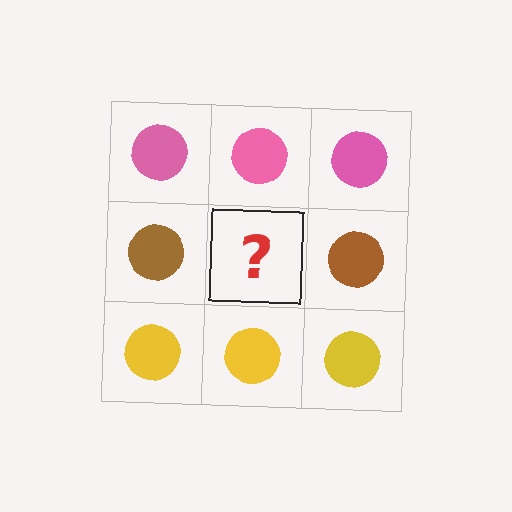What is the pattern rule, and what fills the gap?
The rule is that each row has a consistent color. The gap should be filled with a brown circle.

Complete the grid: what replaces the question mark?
The question mark should be replaced with a brown circle.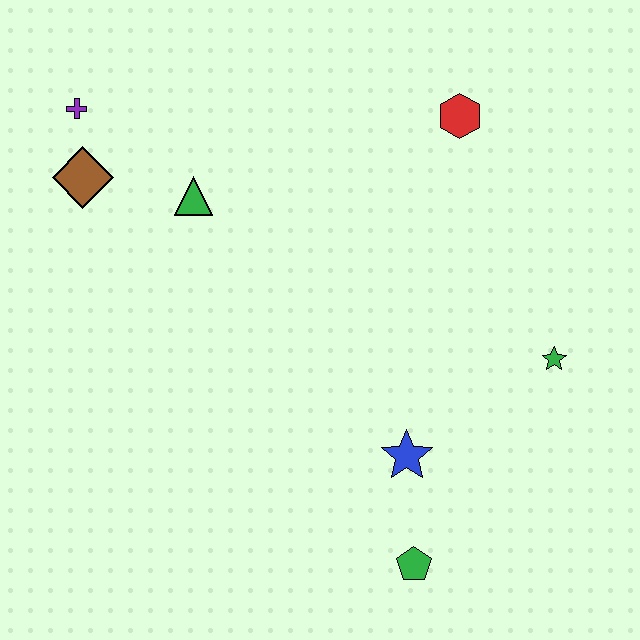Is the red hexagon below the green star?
No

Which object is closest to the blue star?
The green pentagon is closest to the blue star.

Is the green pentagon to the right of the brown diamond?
Yes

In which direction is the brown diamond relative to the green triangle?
The brown diamond is to the left of the green triangle.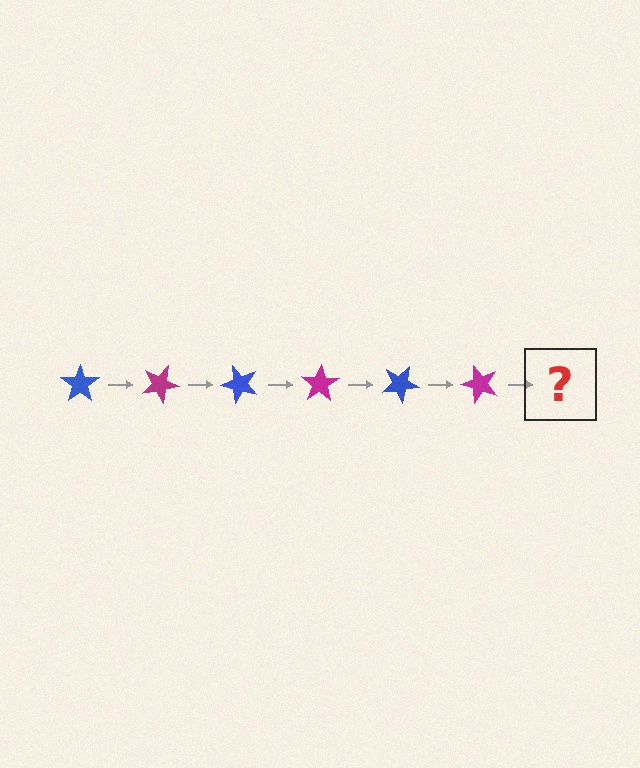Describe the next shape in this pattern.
It should be a blue star, rotated 150 degrees from the start.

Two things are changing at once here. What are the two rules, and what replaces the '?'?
The two rules are that it rotates 25 degrees each step and the color cycles through blue and magenta. The '?' should be a blue star, rotated 150 degrees from the start.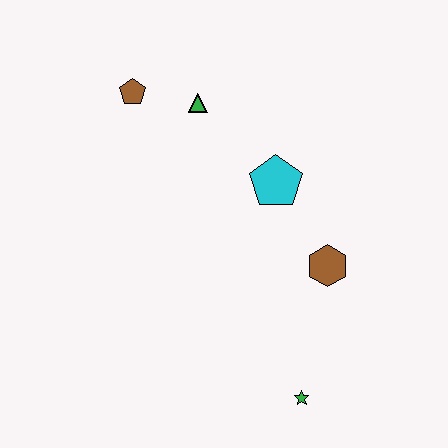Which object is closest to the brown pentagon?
The green triangle is closest to the brown pentagon.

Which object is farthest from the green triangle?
The green star is farthest from the green triangle.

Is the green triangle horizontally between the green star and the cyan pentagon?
No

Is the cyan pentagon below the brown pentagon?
Yes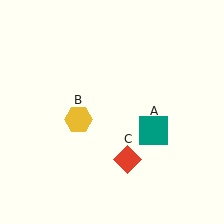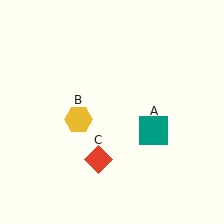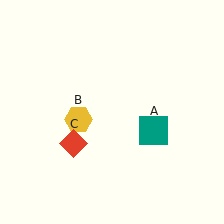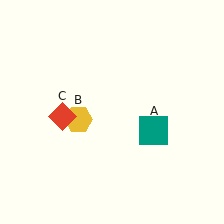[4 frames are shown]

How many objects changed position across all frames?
1 object changed position: red diamond (object C).